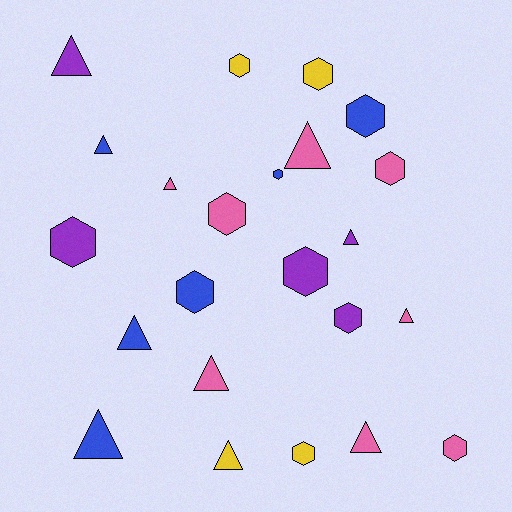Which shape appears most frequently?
Hexagon, with 12 objects.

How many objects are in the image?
There are 23 objects.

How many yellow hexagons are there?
There are 3 yellow hexagons.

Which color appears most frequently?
Pink, with 8 objects.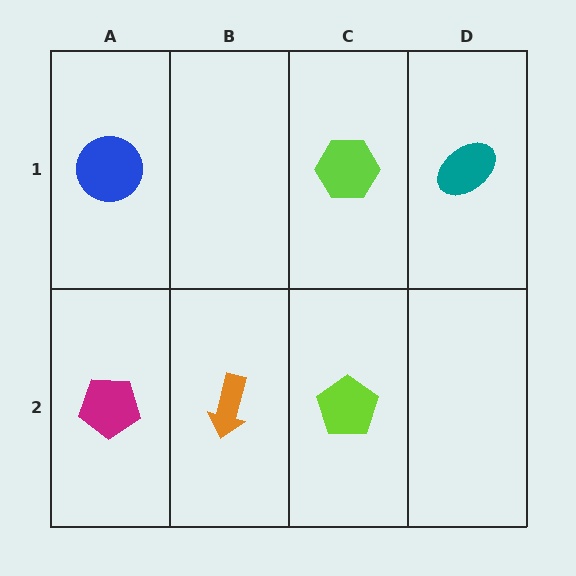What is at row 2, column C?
A lime pentagon.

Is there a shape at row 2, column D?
No, that cell is empty.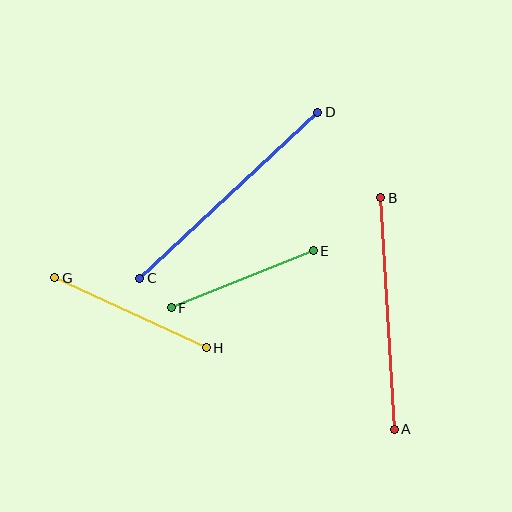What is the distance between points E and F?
The distance is approximately 153 pixels.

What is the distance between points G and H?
The distance is approximately 167 pixels.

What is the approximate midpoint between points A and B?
The midpoint is at approximately (387, 313) pixels.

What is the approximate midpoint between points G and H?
The midpoint is at approximately (130, 313) pixels.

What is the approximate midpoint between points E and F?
The midpoint is at approximately (242, 279) pixels.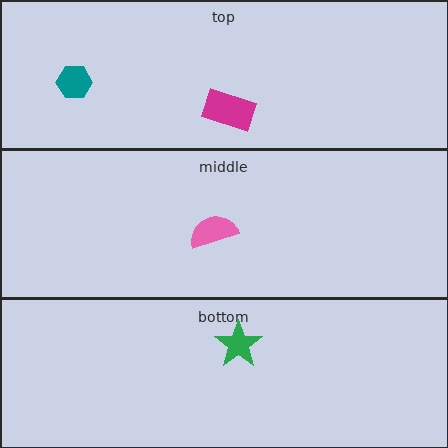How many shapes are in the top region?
2.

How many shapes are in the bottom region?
1.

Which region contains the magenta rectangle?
The top region.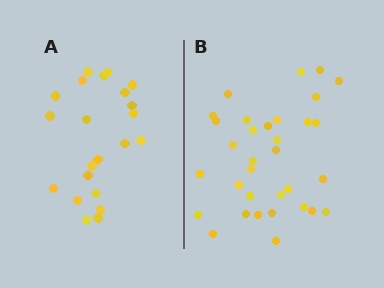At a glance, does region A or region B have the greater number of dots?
Region B (the right region) has more dots.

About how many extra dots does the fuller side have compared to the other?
Region B has roughly 12 or so more dots than region A.